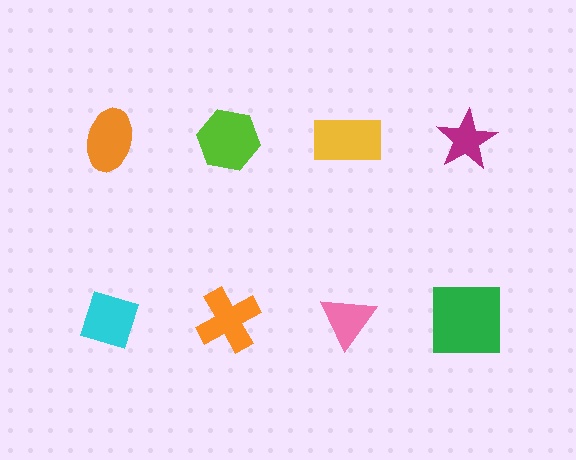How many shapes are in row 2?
4 shapes.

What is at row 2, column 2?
An orange cross.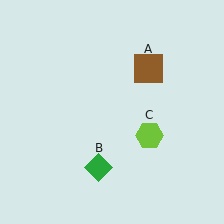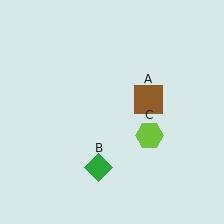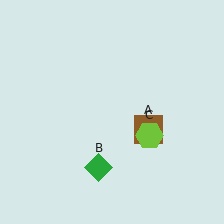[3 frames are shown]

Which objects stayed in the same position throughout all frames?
Green diamond (object B) and lime hexagon (object C) remained stationary.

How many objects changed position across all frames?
1 object changed position: brown square (object A).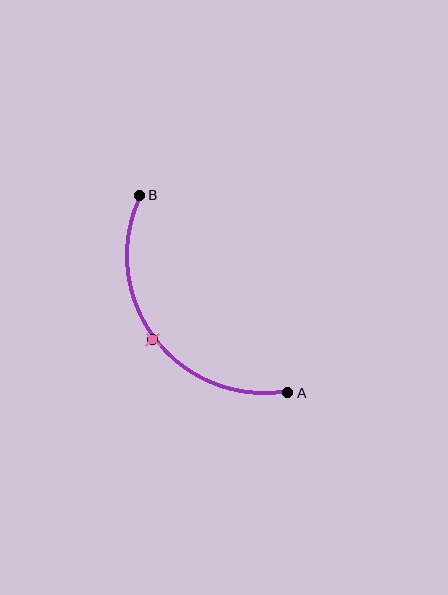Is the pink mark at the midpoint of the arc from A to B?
Yes. The pink mark lies on the arc at equal arc-length from both A and B — it is the arc midpoint.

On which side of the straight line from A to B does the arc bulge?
The arc bulges below and to the left of the straight line connecting A and B.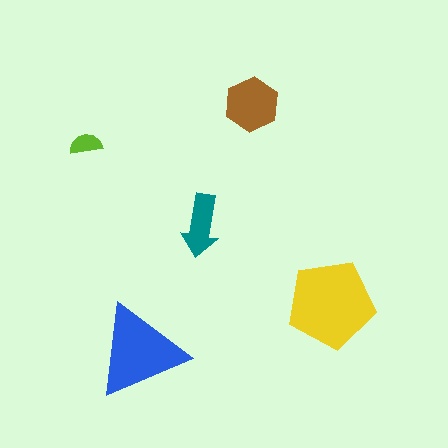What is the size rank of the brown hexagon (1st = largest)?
3rd.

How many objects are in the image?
There are 5 objects in the image.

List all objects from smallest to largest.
The lime semicircle, the teal arrow, the brown hexagon, the blue triangle, the yellow pentagon.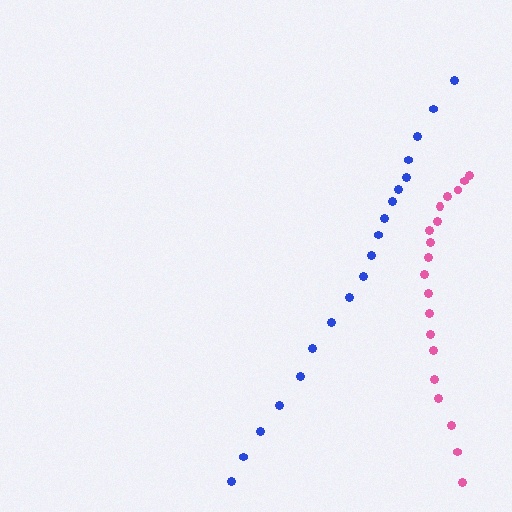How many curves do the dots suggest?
There are 2 distinct paths.